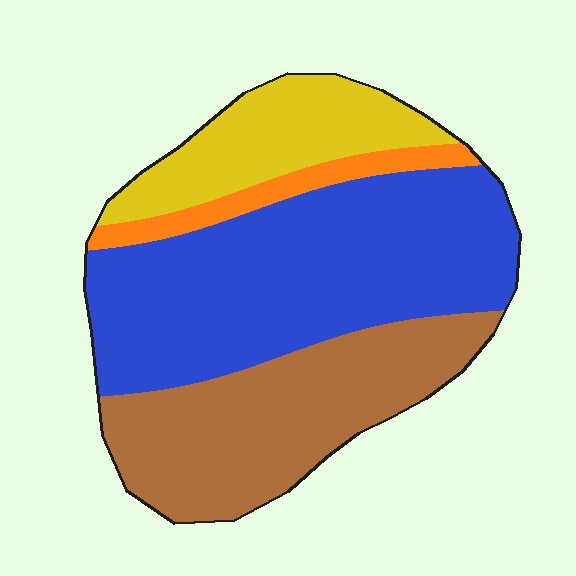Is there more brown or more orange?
Brown.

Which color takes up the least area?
Orange, at roughly 5%.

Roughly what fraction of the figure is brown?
Brown covers about 30% of the figure.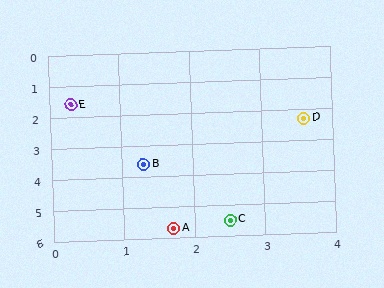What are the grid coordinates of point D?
Point D is at approximately (3.6, 2.3).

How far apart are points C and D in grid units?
Points C and D are about 3.4 grid units apart.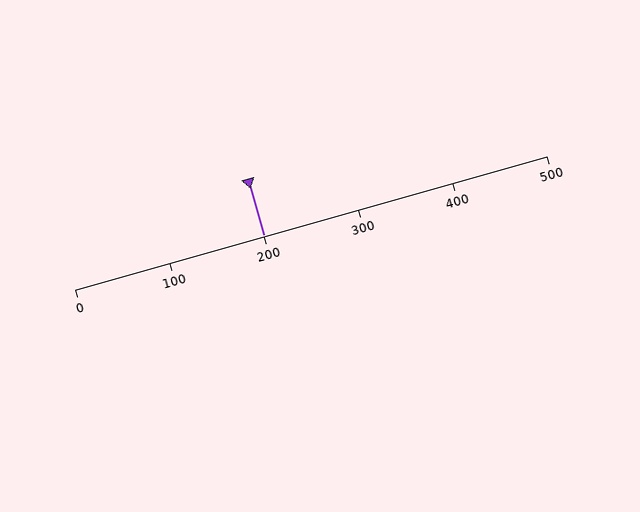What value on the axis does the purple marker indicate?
The marker indicates approximately 200.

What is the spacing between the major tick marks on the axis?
The major ticks are spaced 100 apart.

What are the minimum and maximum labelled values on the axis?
The axis runs from 0 to 500.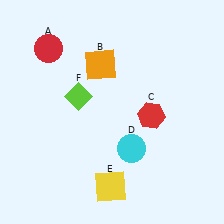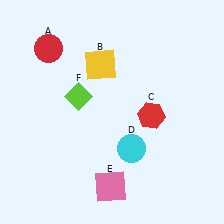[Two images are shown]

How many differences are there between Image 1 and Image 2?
There are 2 differences between the two images.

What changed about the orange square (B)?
In Image 1, B is orange. In Image 2, it changed to yellow.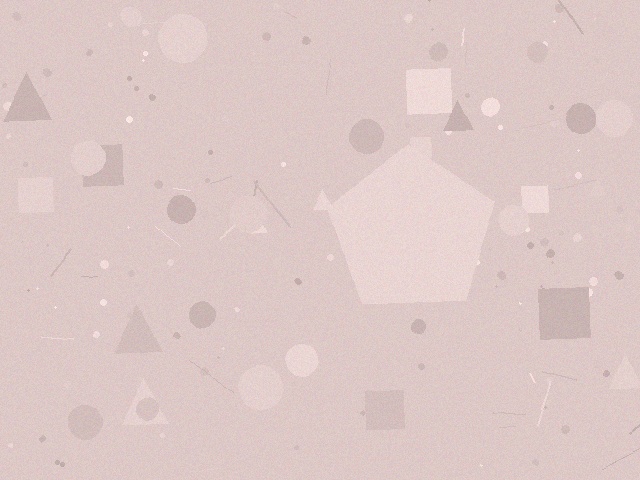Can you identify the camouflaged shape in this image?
The camouflaged shape is a pentagon.